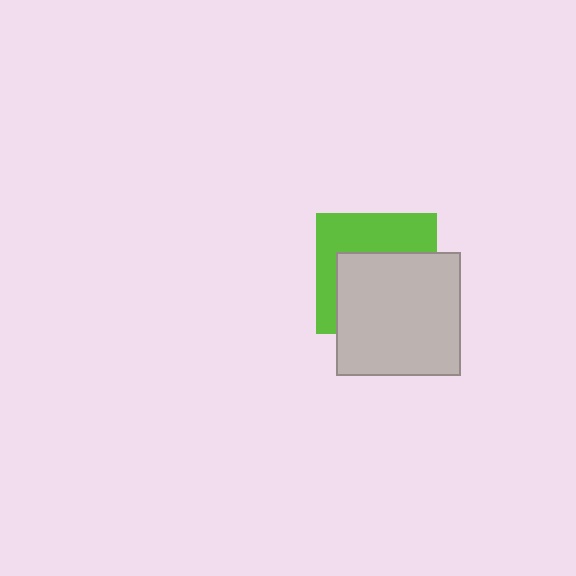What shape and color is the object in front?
The object in front is a light gray square.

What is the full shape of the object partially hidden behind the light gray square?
The partially hidden object is a lime square.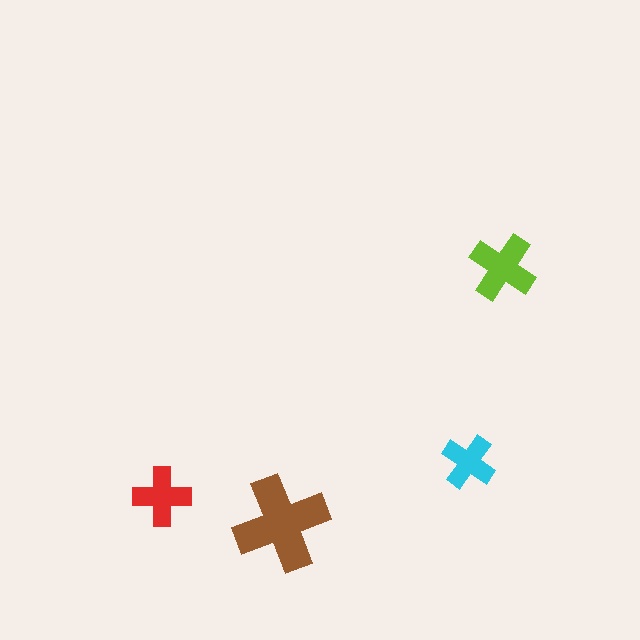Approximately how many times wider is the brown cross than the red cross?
About 1.5 times wider.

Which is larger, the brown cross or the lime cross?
The brown one.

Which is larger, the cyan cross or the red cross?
The red one.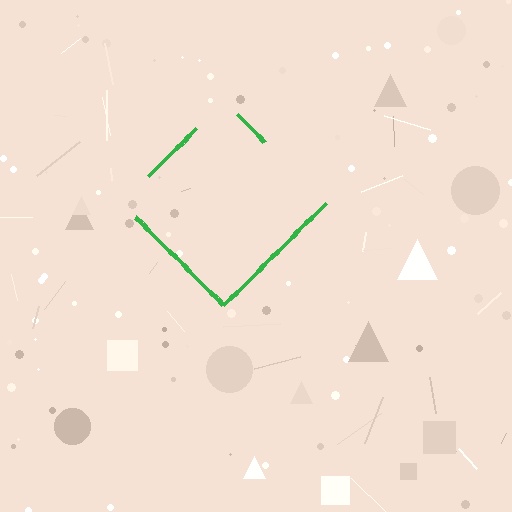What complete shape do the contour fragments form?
The contour fragments form a diamond.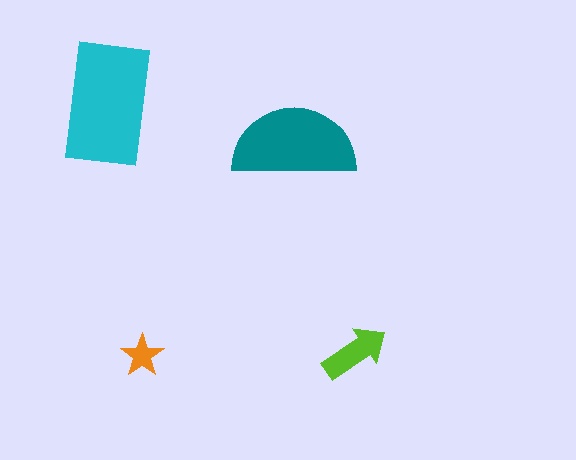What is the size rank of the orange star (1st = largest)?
4th.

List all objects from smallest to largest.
The orange star, the lime arrow, the teal semicircle, the cyan rectangle.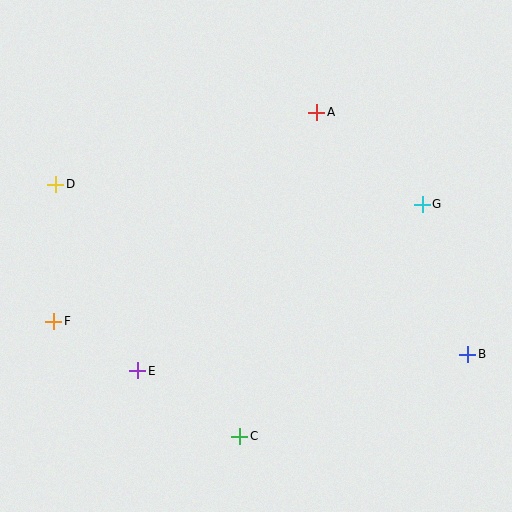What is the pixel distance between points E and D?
The distance between E and D is 204 pixels.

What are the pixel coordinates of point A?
Point A is at (317, 112).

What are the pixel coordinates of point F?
Point F is at (54, 321).